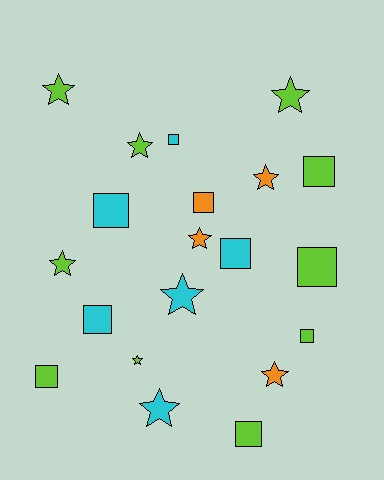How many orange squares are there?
There is 1 orange square.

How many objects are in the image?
There are 20 objects.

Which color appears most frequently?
Lime, with 10 objects.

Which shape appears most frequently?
Star, with 10 objects.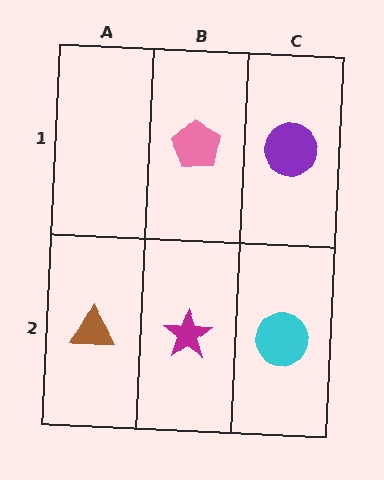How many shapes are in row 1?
2 shapes.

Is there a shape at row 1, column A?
No, that cell is empty.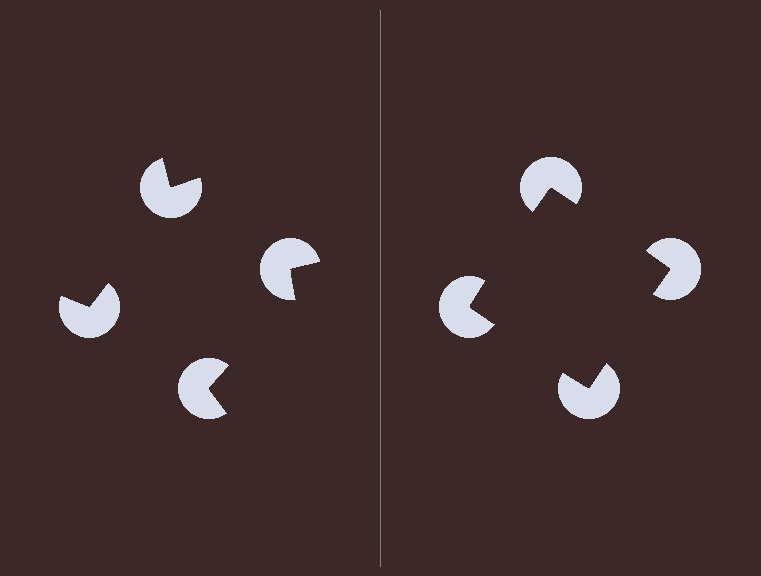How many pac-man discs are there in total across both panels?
8 — 4 on each side.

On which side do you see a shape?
An illusory square appears on the right side. On the left side the wedge cuts are rotated, so no coherent shape forms.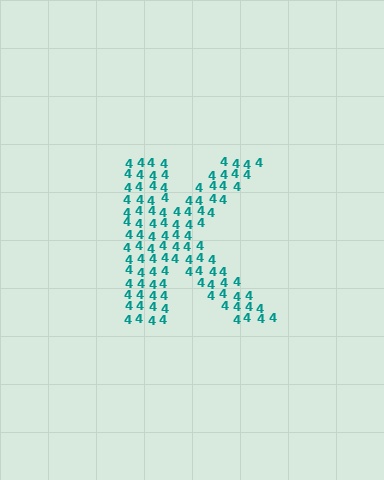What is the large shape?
The large shape is the letter K.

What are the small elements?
The small elements are digit 4's.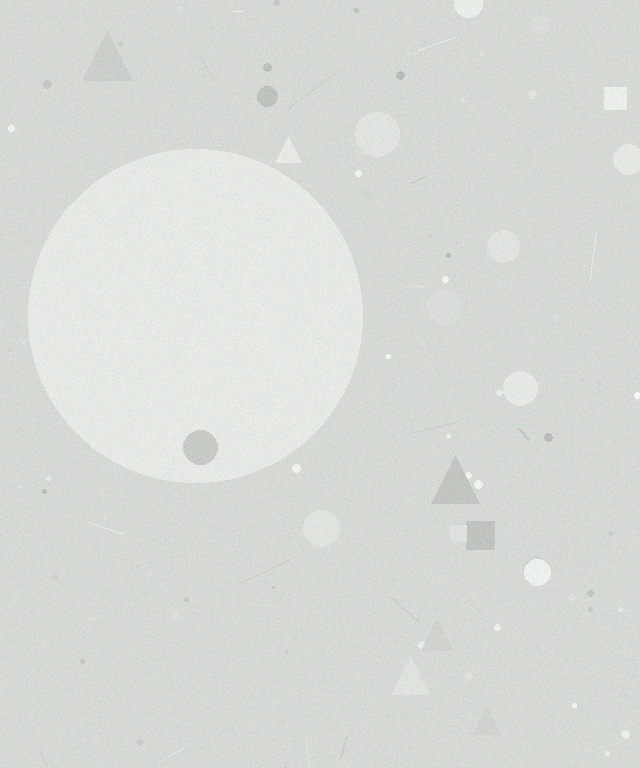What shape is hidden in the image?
A circle is hidden in the image.